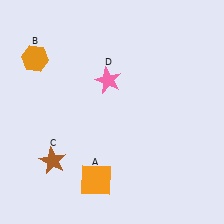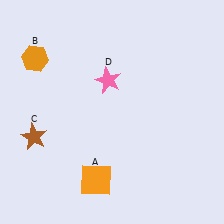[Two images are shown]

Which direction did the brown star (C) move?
The brown star (C) moved up.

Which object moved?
The brown star (C) moved up.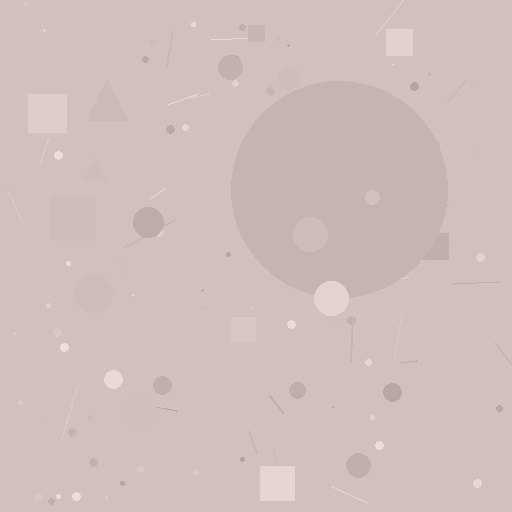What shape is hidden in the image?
A circle is hidden in the image.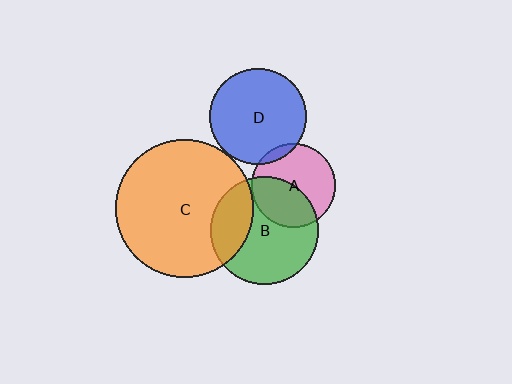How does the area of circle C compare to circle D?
Approximately 2.0 times.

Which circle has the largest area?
Circle C (orange).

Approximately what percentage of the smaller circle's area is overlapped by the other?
Approximately 25%.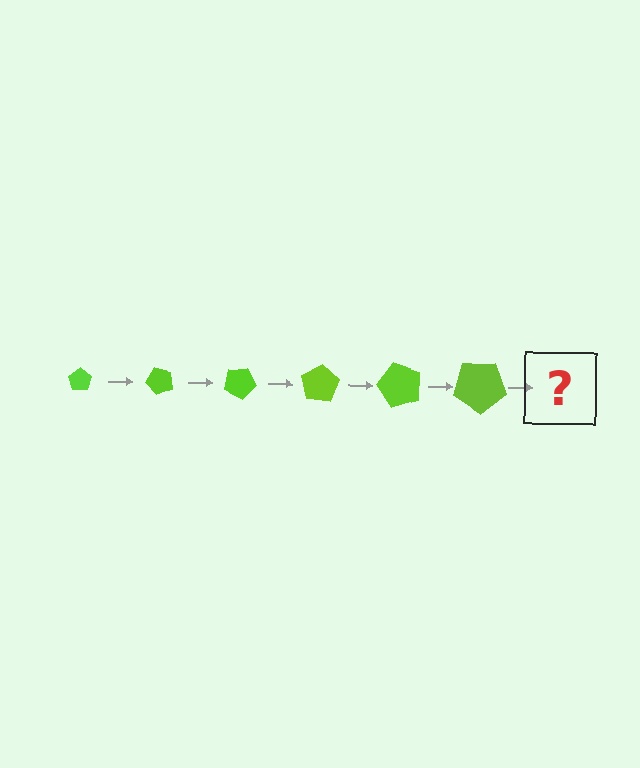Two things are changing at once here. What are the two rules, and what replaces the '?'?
The two rules are that the pentagon grows larger each step and it rotates 50 degrees each step. The '?' should be a pentagon, larger than the previous one and rotated 300 degrees from the start.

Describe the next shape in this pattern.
It should be a pentagon, larger than the previous one and rotated 300 degrees from the start.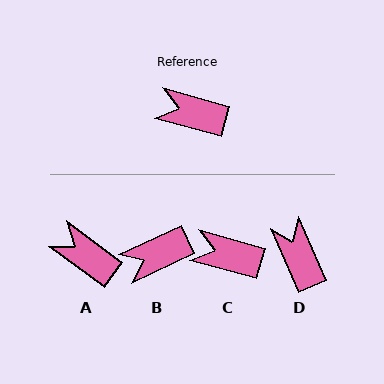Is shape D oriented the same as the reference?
No, it is off by about 51 degrees.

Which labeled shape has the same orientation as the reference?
C.